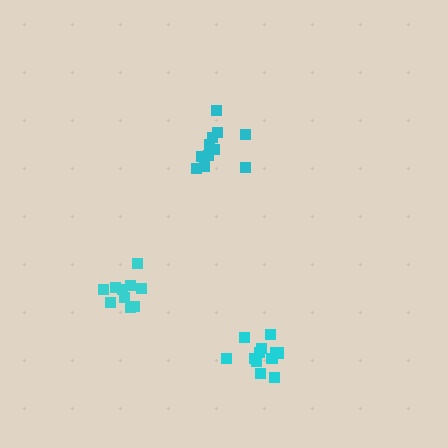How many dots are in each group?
Group 1: 10 dots, Group 2: 12 dots, Group 3: 11 dots (33 total).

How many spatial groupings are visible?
There are 3 spatial groupings.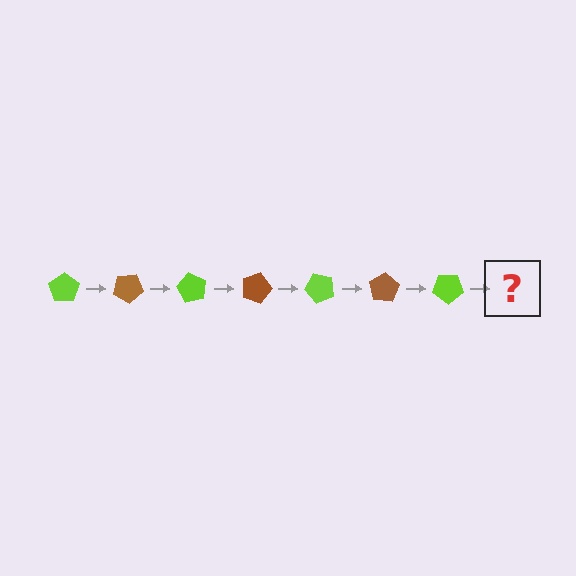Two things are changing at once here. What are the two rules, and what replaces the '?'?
The two rules are that it rotates 30 degrees each step and the color cycles through lime and brown. The '?' should be a brown pentagon, rotated 210 degrees from the start.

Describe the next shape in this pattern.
It should be a brown pentagon, rotated 210 degrees from the start.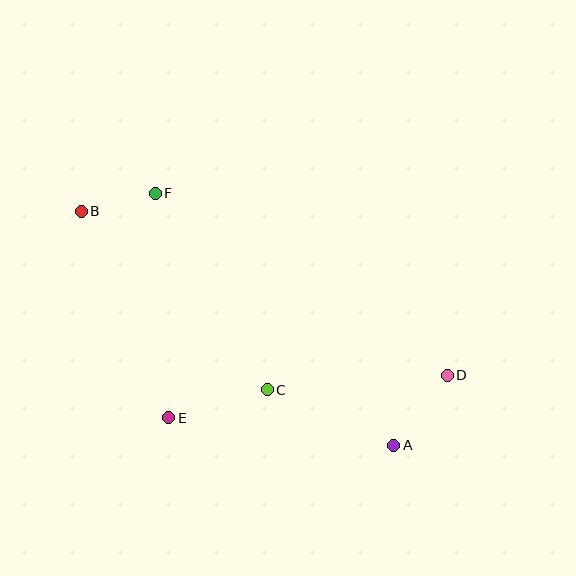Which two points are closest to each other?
Points B and F are closest to each other.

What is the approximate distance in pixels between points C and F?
The distance between C and F is approximately 226 pixels.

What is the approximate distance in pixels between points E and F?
The distance between E and F is approximately 225 pixels.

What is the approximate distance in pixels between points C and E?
The distance between C and E is approximately 102 pixels.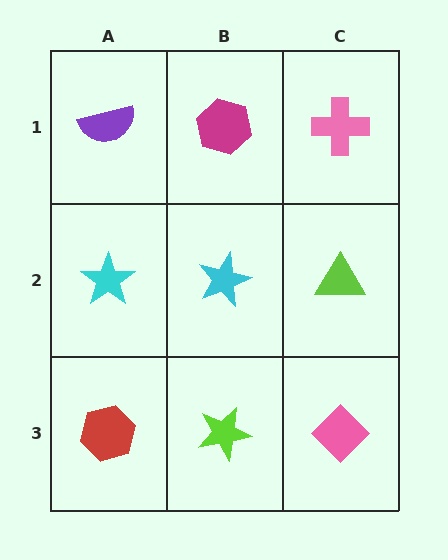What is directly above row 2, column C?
A pink cross.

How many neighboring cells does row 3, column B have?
3.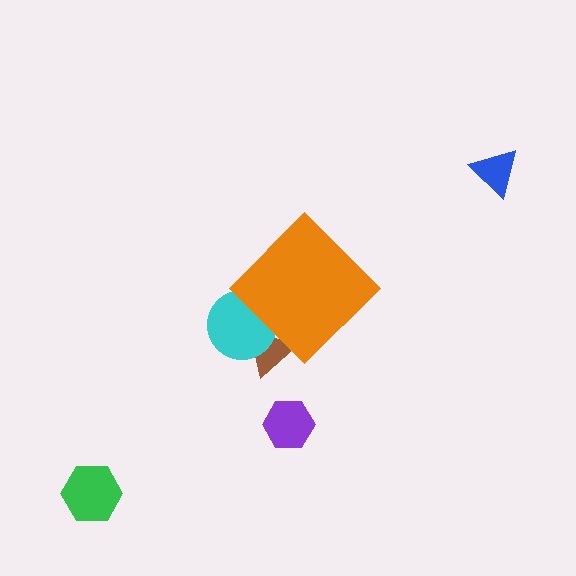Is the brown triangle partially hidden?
Yes, the brown triangle is partially hidden behind the orange diamond.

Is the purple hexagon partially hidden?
No, the purple hexagon is fully visible.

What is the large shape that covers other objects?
An orange diamond.